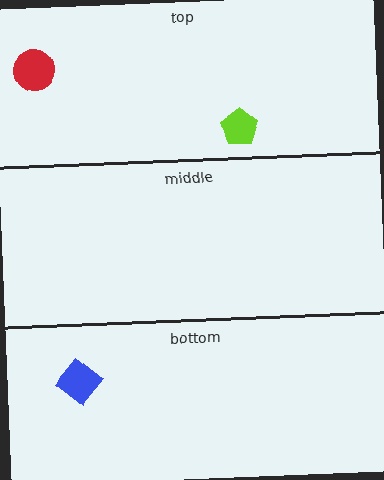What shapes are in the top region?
The red circle, the lime pentagon.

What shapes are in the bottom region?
The blue diamond.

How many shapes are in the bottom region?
1.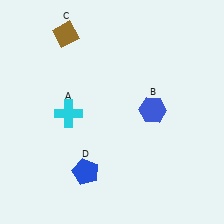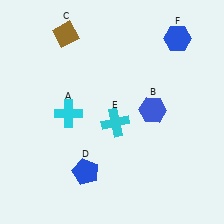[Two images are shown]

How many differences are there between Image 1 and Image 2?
There are 2 differences between the two images.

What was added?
A cyan cross (E), a blue hexagon (F) were added in Image 2.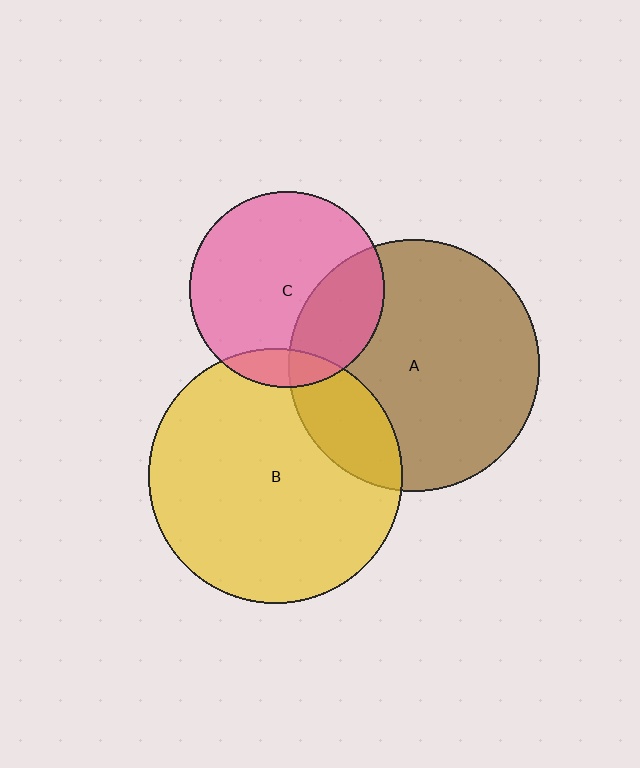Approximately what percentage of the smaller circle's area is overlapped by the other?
Approximately 10%.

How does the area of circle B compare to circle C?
Approximately 1.7 times.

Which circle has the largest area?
Circle B (yellow).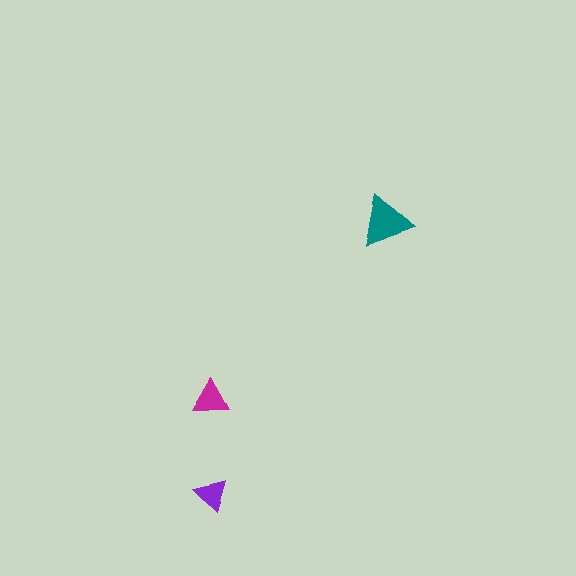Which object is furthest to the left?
The purple triangle is leftmost.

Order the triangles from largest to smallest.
the teal one, the magenta one, the purple one.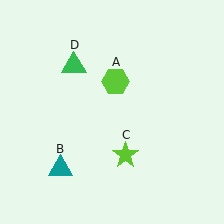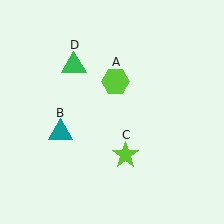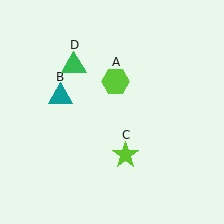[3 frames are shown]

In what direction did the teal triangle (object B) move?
The teal triangle (object B) moved up.